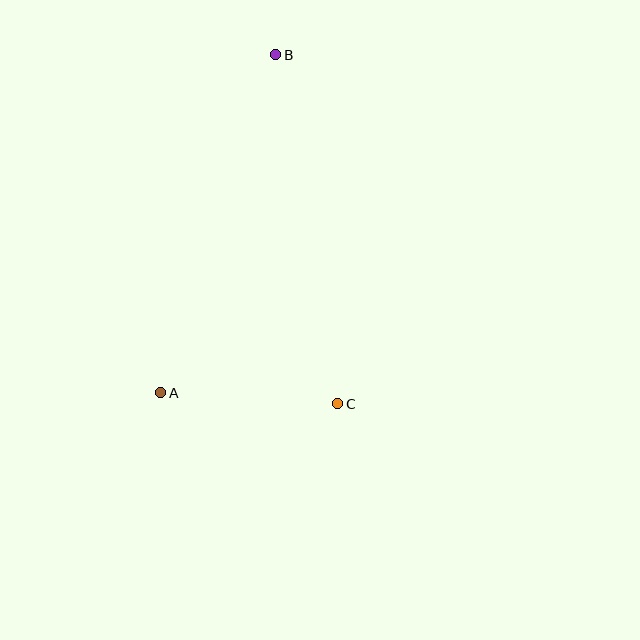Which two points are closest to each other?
Points A and C are closest to each other.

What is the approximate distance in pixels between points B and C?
The distance between B and C is approximately 355 pixels.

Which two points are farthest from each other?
Points A and B are farthest from each other.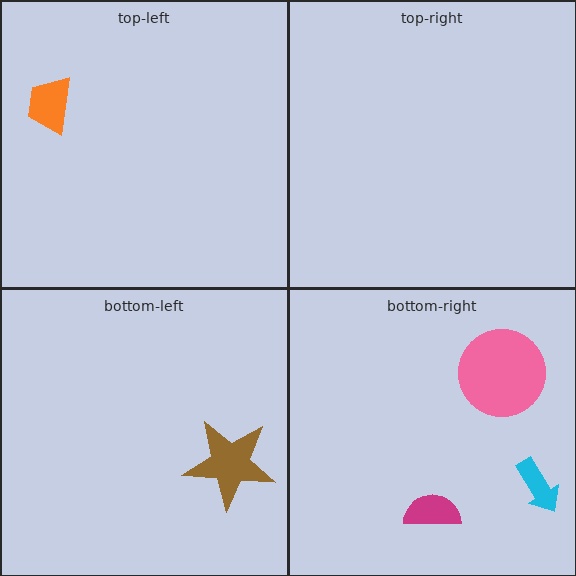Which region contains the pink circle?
The bottom-right region.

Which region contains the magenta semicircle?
The bottom-right region.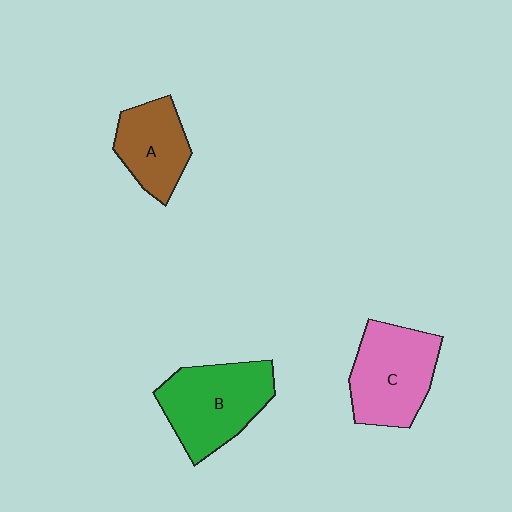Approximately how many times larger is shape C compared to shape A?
Approximately 1.4 times.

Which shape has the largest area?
Shape B (green).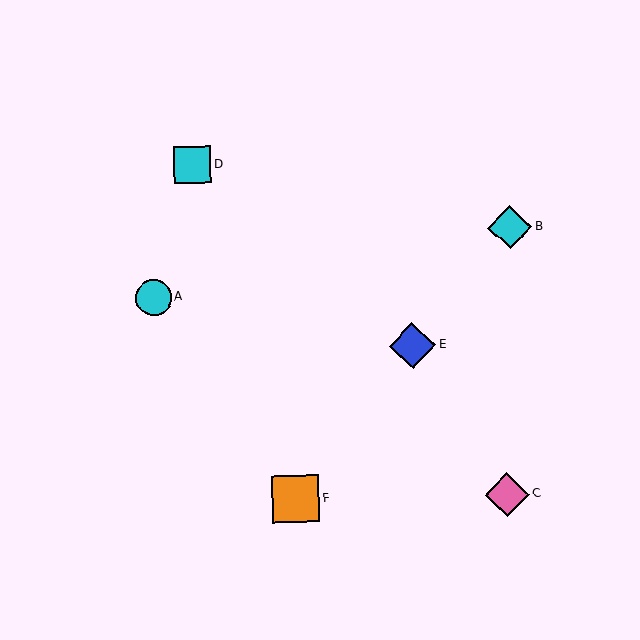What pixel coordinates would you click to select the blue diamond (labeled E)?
Click at (412, 346) to select the blue diamond E.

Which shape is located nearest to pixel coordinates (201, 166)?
The cyan square (labeled D) at (192, 165) is nearest to that location.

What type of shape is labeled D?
Shape D is a cyan square.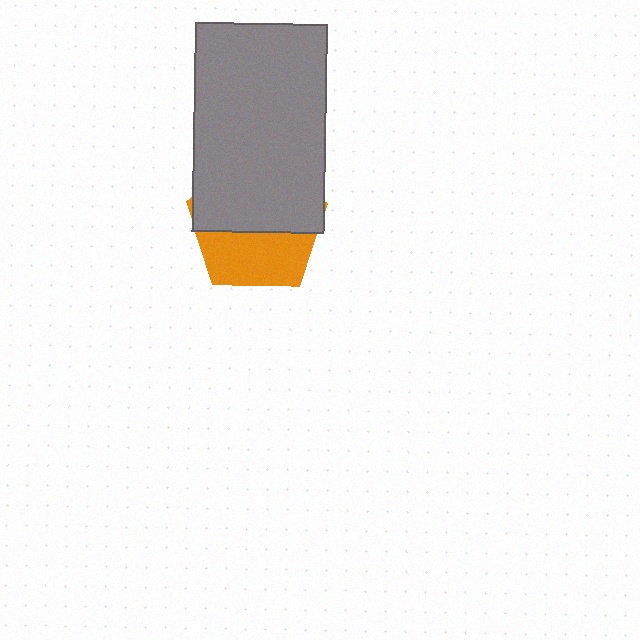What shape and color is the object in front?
The object in front is a gray rectangle.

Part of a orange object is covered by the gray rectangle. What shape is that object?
It is a pentagon.